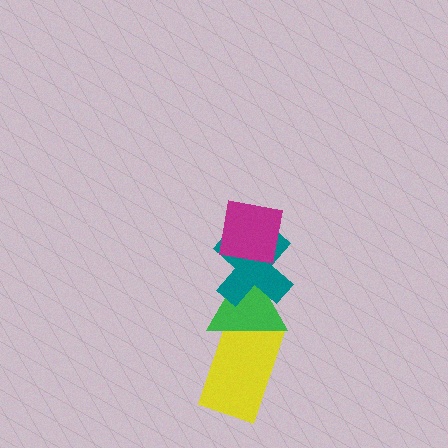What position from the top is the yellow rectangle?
The yellow rectangle is 4th from the top.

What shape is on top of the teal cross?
The magenta square is on top of the teal cross.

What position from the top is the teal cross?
The teal cross is 2nd from the top.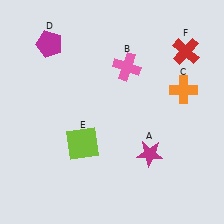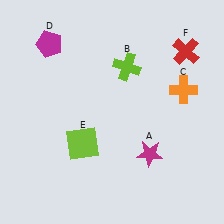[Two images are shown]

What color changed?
The cross (B) changed from pink in Image 1 to lime in Image 2.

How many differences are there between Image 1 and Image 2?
There is 1 difference between the two images.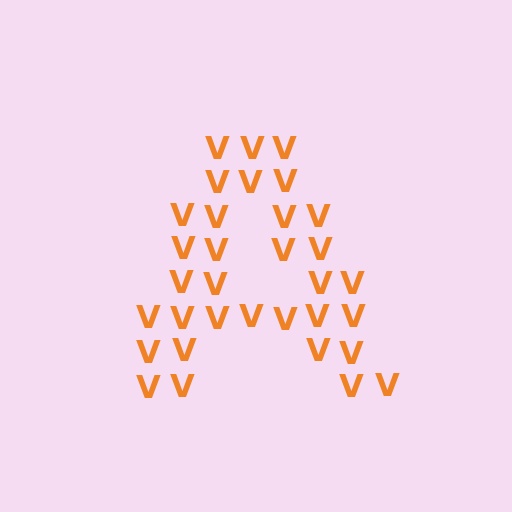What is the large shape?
The large shape is the letter A.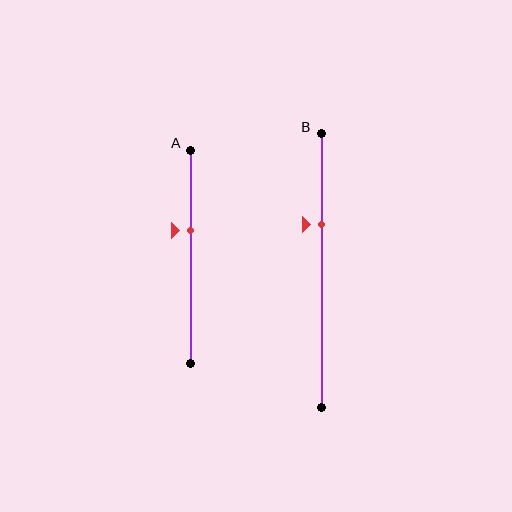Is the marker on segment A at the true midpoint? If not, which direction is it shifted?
No, the marker on segment A is shifted upward by about 12% of the segment length.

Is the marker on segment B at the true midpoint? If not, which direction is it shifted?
No, the marker on segment B is shifted upward by about 17% of the segment length.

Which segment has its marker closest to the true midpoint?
Segment A has its marker closest to the true midpoint.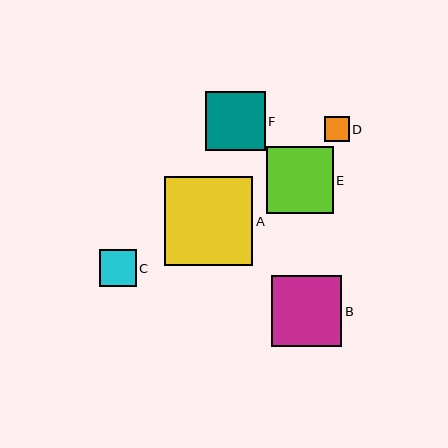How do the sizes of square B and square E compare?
Square B and square E are approximately the same size.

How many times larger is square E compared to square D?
Square E is approximately 2.7 times the size of square D.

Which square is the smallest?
Square D is the smallest with a size of approximately 25 pixels.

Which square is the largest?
Square A is the largest with a size of approximately 88 pixels.